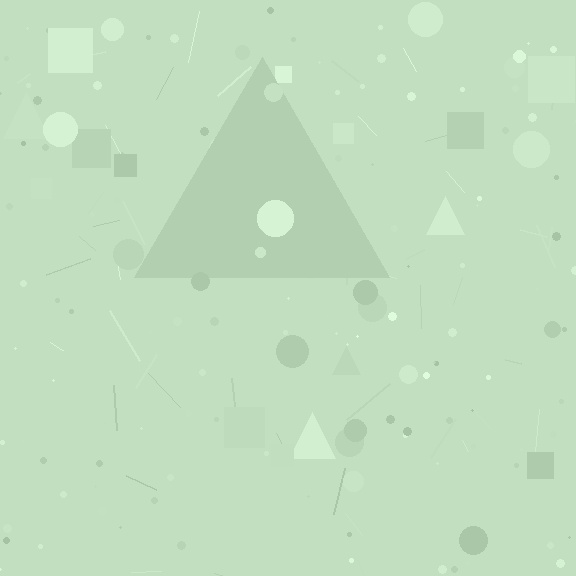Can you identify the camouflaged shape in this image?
The camouflaged shape is a triangle.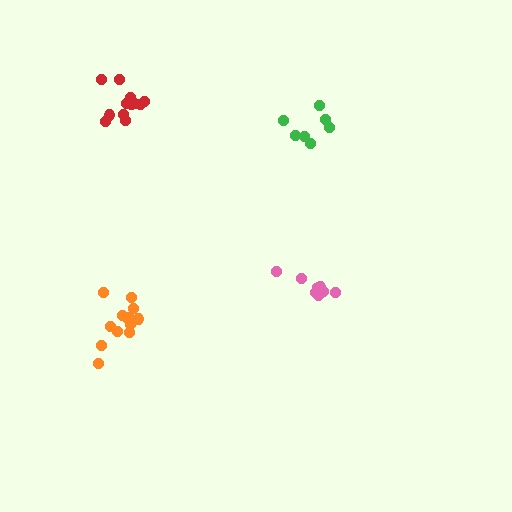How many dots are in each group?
Group 1: 13 dots, Group 2: 7 dots, Group 3: 8 dots, Group 4: 12 dots (40 total).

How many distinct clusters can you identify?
There are 4 distinct clusters.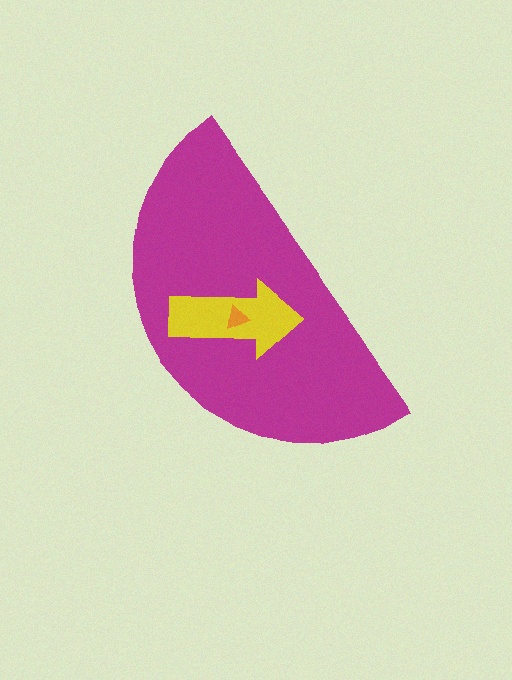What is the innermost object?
The orange triangle.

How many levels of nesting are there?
3.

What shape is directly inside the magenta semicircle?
The yellow arrow.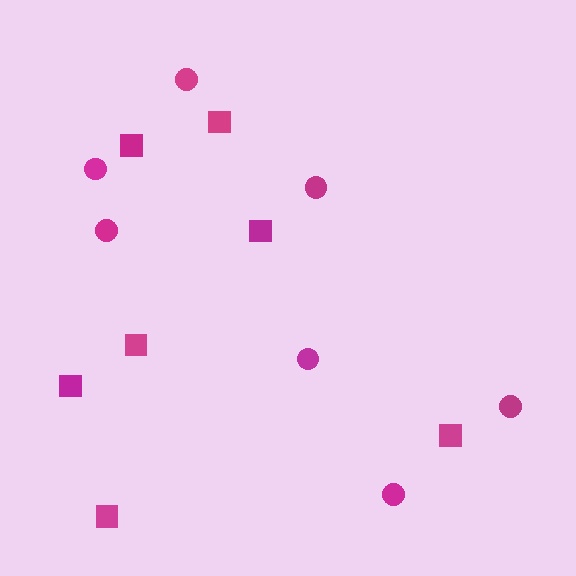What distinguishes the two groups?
There are 2 groups: one group of squares (7) and one group of circles (7).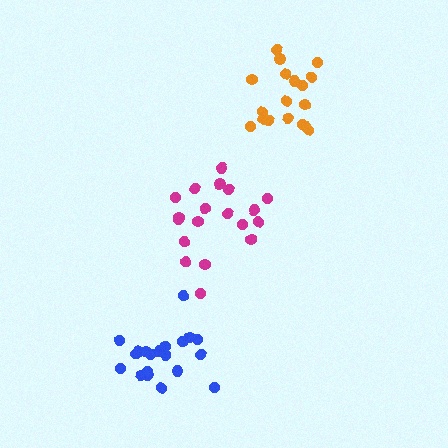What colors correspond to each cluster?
The clusters are colored: orange, blue, magenta.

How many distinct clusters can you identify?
There are 3 distinct clusters.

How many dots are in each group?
Group 1: 18 dots, Group 2: 20 dots, Group 3: 19 dots (57 total).